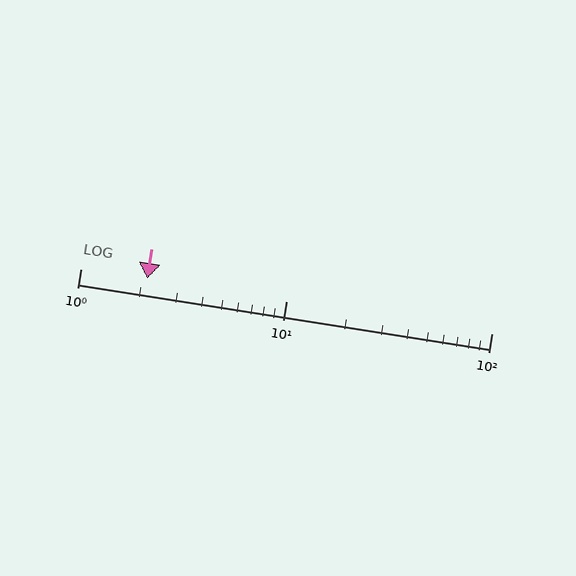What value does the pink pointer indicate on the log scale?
The pointer indicates approximately 2.1.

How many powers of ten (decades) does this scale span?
The scale spans 2 decades, from 1 to 100.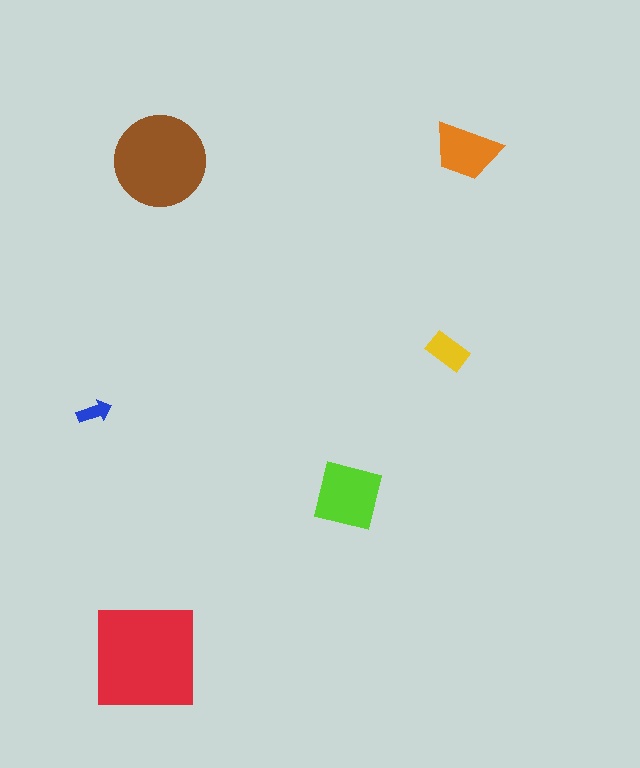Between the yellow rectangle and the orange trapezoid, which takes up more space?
The orange trapezoid.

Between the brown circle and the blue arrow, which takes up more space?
The brown circle.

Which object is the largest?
The red square.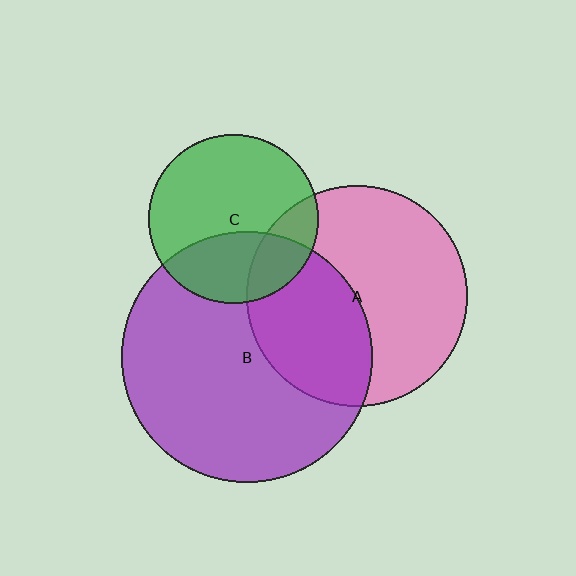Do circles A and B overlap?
Yes.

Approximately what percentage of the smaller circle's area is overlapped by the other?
Approximately 40%.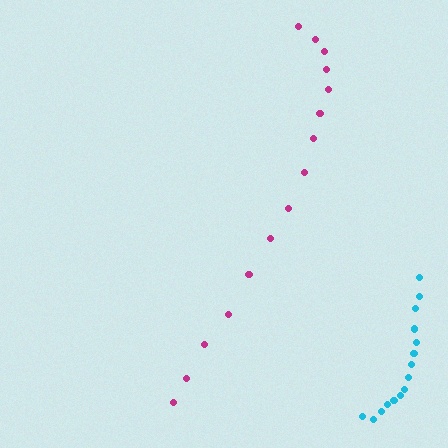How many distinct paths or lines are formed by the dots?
There are 2 distinct paths.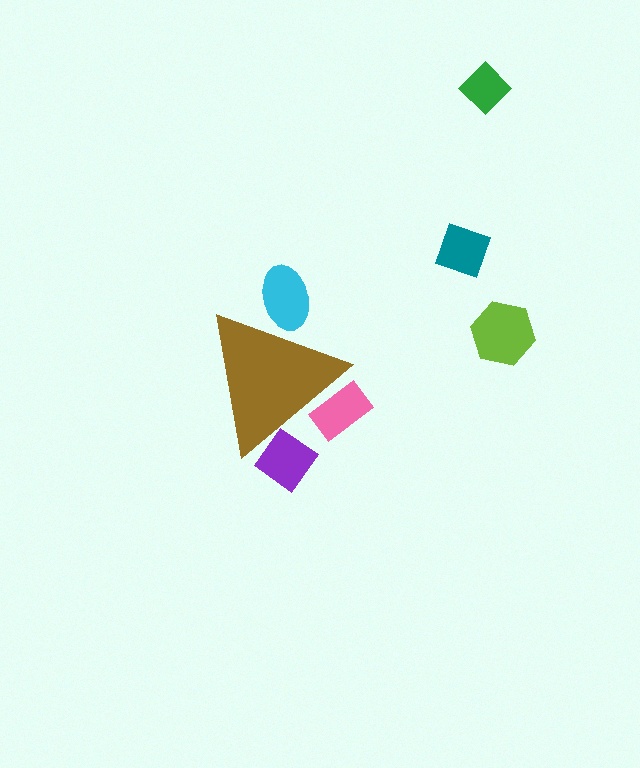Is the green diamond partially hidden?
No, the green diamond is fully visible.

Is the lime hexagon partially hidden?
No, the lime hexagon is fully visible.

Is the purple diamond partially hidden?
Yes, the purple diamond is partially hidden behind the brown triangle.